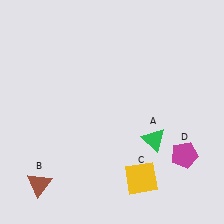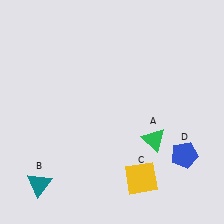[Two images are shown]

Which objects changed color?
B changed from brown to teal. D changed from magenta to blue.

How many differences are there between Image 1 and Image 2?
There are 2 differences between the two images.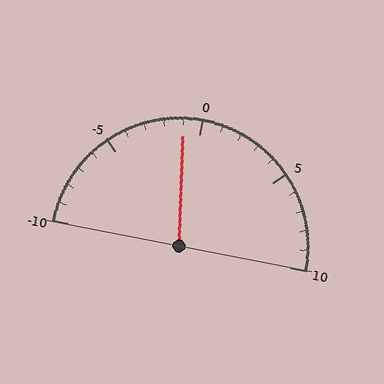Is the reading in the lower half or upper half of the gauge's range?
The reading is in the lower half of the range (-10 to 10).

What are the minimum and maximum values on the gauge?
The gauge ranges from -10 to 10.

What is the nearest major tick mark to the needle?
The nearest major tick mark is 0.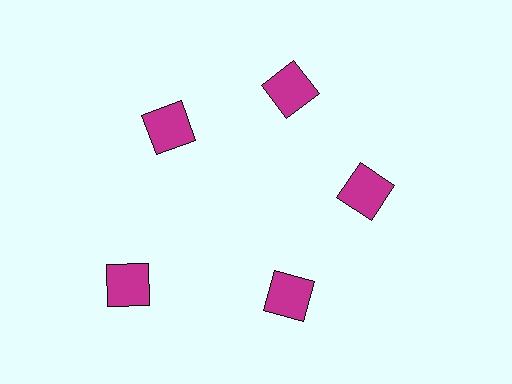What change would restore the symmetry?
The symmetry would be restored by moving it inward, back onto the ring so that all 5 squares sit at equal angles and equal distance from the center.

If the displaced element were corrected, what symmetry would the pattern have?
It would have 5-fold rotational symmetry — the pattern would map onto itself every 72 degrees.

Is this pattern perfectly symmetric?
No. The 5 magenta squares are arranged in a ring, but one element near the 8 o'clock position is pushed outward from the center, breaking the 5-fold rotational symmetry.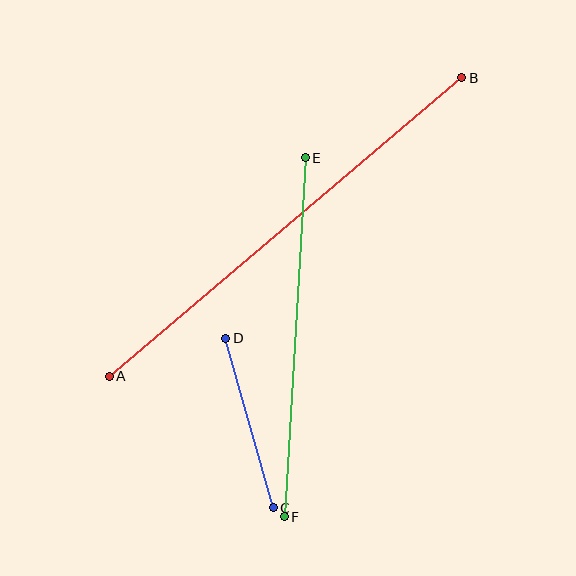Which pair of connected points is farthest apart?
Points A and B are farthest apart.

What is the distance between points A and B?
The distance is approximately 462 pixels.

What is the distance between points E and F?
The distance is approximately 359 pixels.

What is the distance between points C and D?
The distance is approximately 176 pixels.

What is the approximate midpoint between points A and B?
The midpoint is at approximately (286, 227) pixels.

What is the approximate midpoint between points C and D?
The midpoint is at approximately (249, 423) pixels.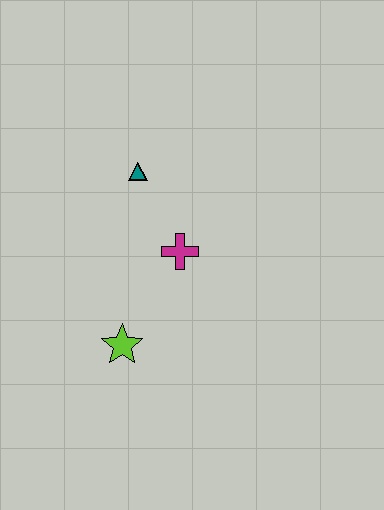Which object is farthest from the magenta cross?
The lime star is farthest from the magenta cross.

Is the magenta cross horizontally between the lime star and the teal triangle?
No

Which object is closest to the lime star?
The magenta cross is closest to the lime star.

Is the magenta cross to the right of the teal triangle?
Yes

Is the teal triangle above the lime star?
Yes